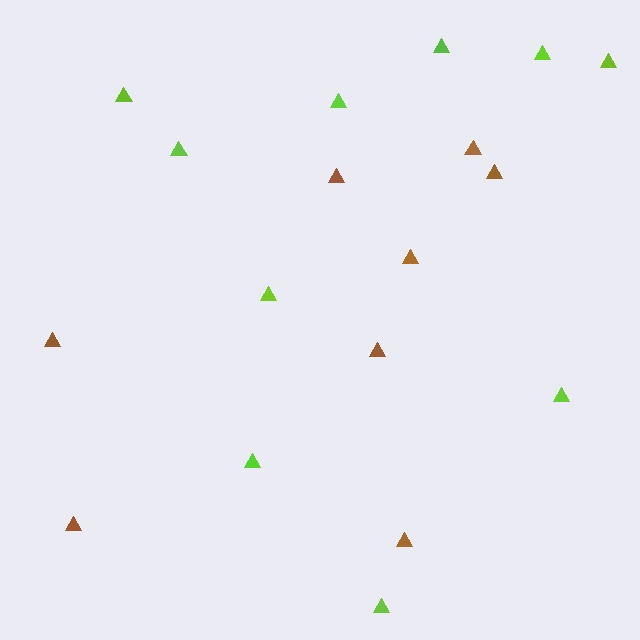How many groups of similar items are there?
There are 2 groups: one group of lime triangles (10) and one group of brown triangles (8).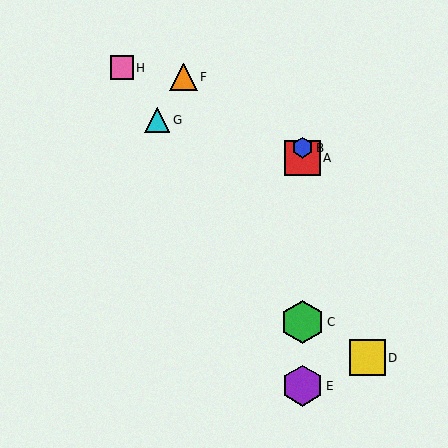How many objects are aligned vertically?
4 objects (A, B, C, E) are aligned vertically.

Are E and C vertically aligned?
Yes, both are at x≈303.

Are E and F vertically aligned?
No, E is at x≈303 and F is at x≈183.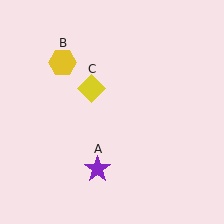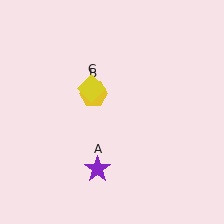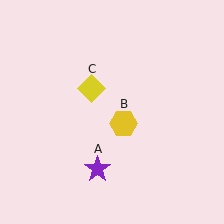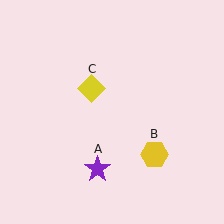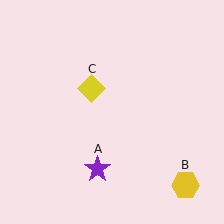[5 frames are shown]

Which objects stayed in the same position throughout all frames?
Purple star (object A) and yellow diamond (object C) remained stationary.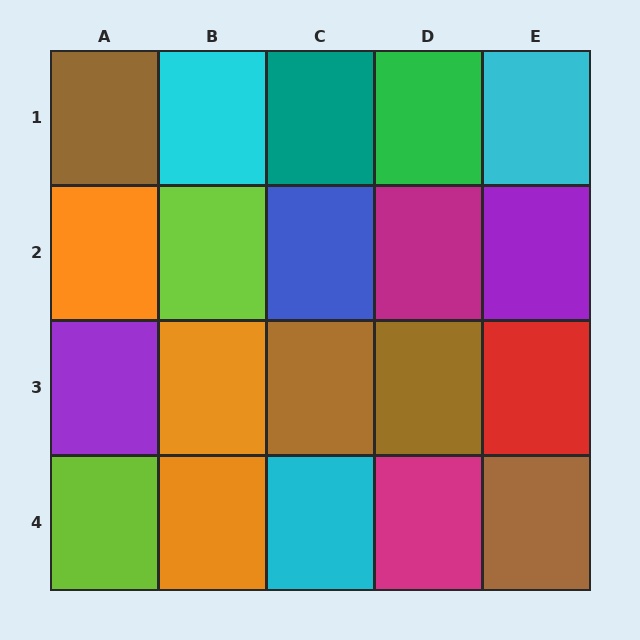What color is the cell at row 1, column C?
Teal.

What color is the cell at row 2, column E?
Purple.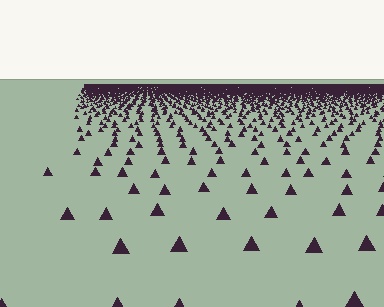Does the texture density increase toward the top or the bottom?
Density increases toward the top.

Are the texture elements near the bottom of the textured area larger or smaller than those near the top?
Larger. Near the bottom, elements are closer to the viewer and appear at a bigger on-screen size.